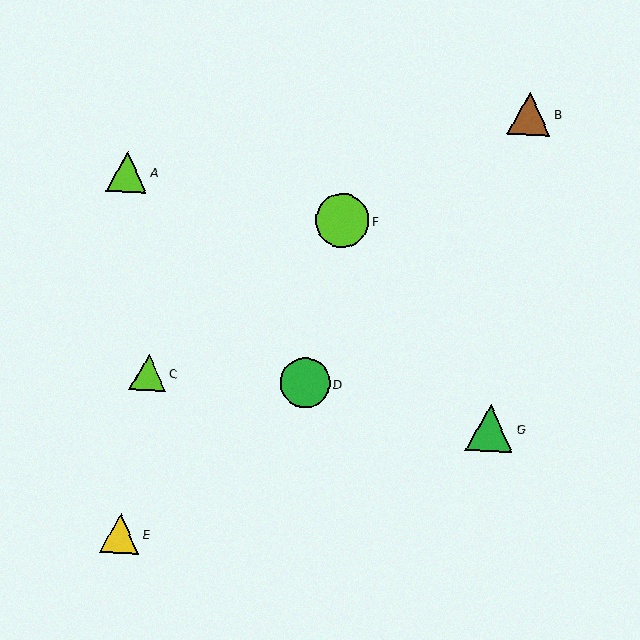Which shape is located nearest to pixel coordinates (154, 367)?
The lime triangle (labeled C) at (148, 373) is nearest to that location.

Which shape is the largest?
The lime circle (labeled F) is the largest.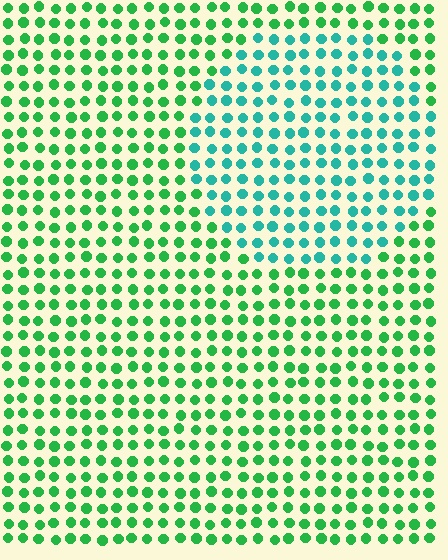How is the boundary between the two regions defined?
The boundary is defined purely by a slight shift in hue (about 39 degrees). Spacing, size, and orientation are identical on both sides.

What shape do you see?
I see a circle.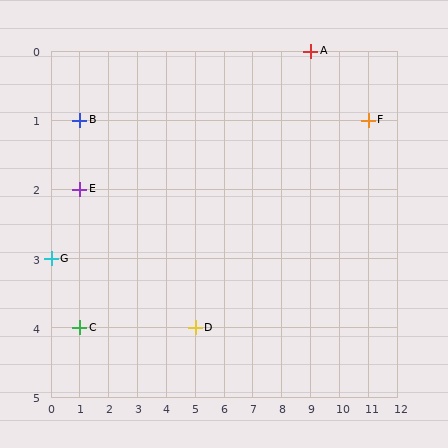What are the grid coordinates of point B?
Point B is at grid coordinates (1, 1).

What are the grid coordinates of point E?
Point E is at grid coordinates (1, 2).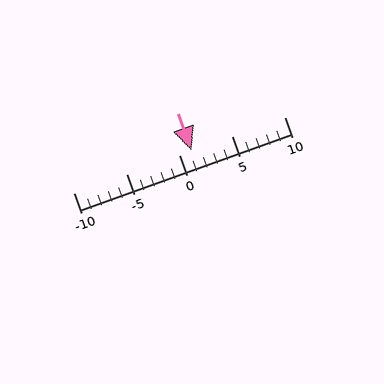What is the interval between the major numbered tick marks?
The major tick marks are spaced 5 units apart.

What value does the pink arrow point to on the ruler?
The pink arrow points to approximately 1.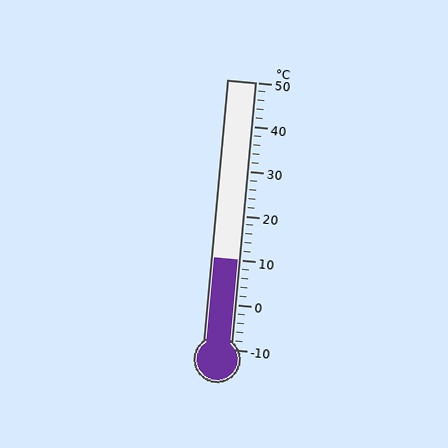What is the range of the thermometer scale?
The thermometer scale ranges from -10°C to 50°C.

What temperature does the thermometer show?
The thermometer shows approximately 10°C.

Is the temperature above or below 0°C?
The temperature is above 0°C.